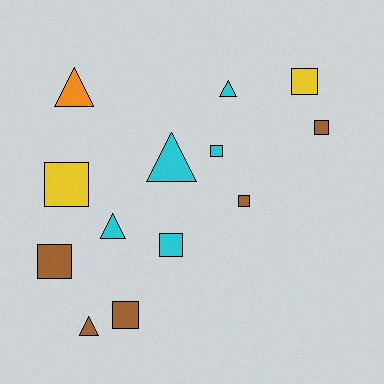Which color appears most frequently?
Cyan, with 5 objects.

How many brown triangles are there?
There is 1 brown triangle.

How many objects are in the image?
There are 13 objects.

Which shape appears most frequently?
Square, with 8 objects.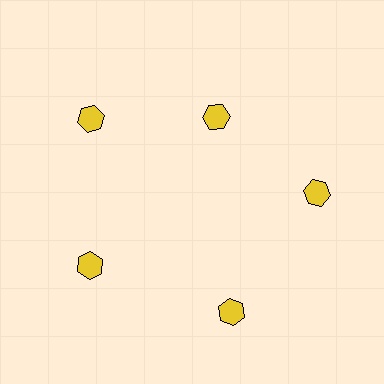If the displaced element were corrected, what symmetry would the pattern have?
It would have 5-fold rotational symmetry — the pattern would map onto itself every 72 degrees.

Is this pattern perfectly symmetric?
No. The 5 yellow hexagons are arranged in a ring, but one element near the 1 o'clock position is pulled inward toward the center, breaking the 5-fold rotational symmetry.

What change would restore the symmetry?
The symmetry would be restored by moving it outward, back onto the ring so that all 5 hexagons sit at equal angles and equal distance from the center.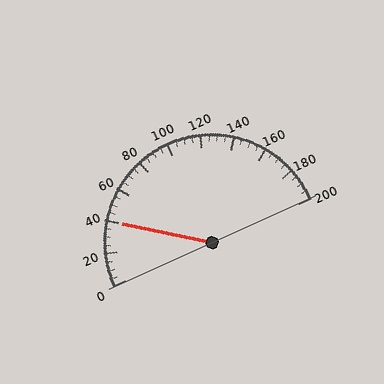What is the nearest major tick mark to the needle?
The nearest major tick mark is 40.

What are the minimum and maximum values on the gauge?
The gauge ranges from 0 to 200.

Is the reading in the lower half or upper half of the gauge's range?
The reading is in the lower half of the range (0 to 200).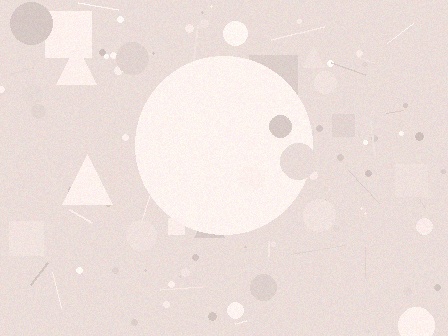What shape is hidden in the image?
A circle is hidden in the image.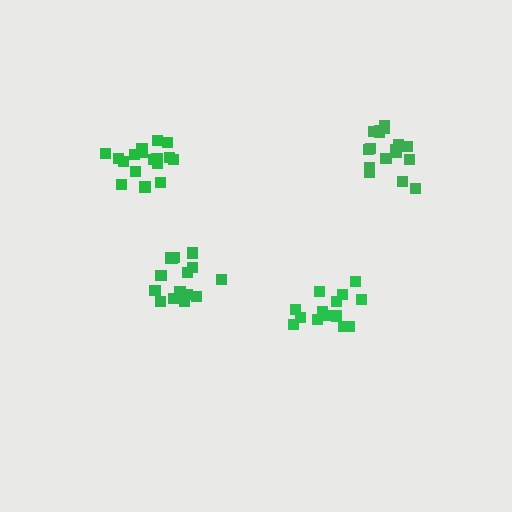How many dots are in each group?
Group 1: 17 dots, Group 2: 15 dots, Group 3: 17 dots, Group 4: 14 dots (63 total).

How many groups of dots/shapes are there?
There are 4 groups.